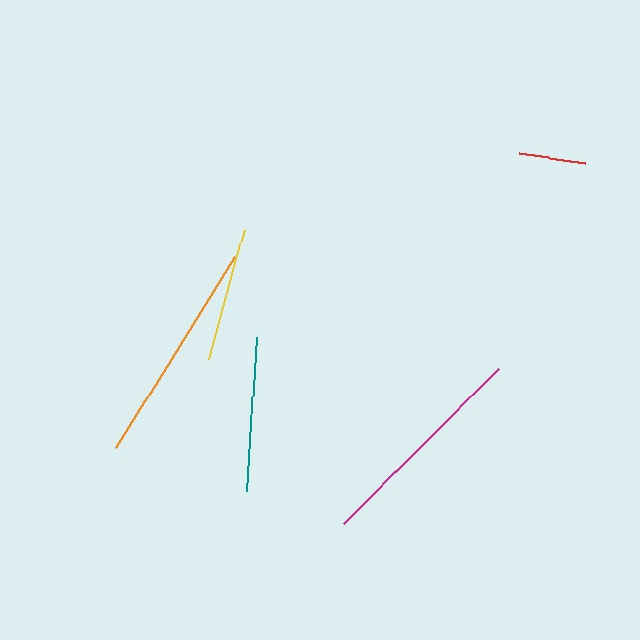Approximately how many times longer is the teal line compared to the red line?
The teal line is approximately 2.3 times the length of the red line.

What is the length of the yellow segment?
The yellow segment is approximately 134 pixels long.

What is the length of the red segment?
The red segment is approximately 67 pixels long.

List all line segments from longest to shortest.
From longest to shortest: orange, magenta, teal, yellow, red.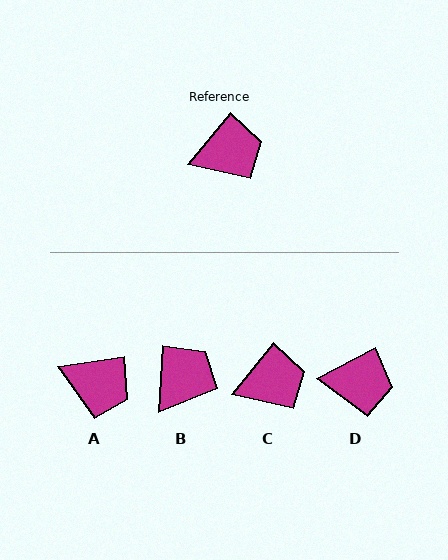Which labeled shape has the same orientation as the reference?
C.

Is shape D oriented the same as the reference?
No, it is off by about 23 degrees.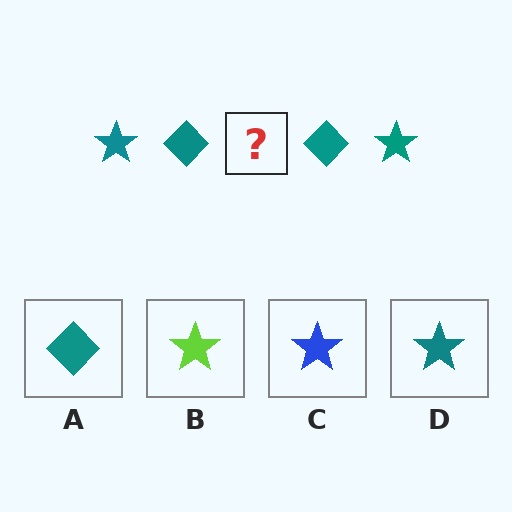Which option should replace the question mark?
Option D.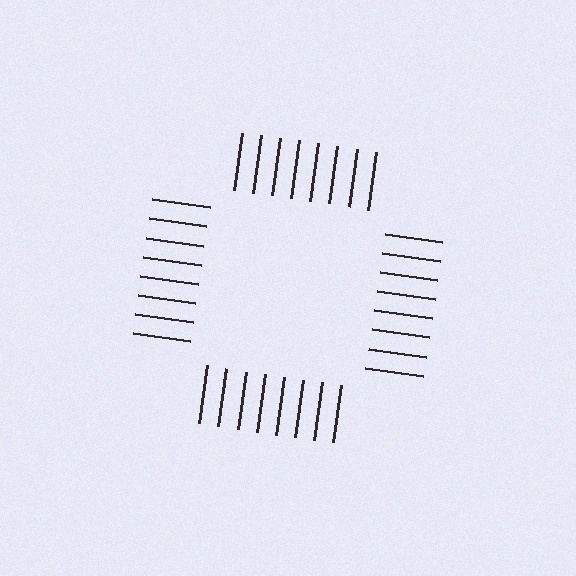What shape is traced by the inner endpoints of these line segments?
An illusory square — the line segments terminate on its edges but no continuous stroke is drawn.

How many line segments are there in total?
32 — 8 along each of the 4 edges.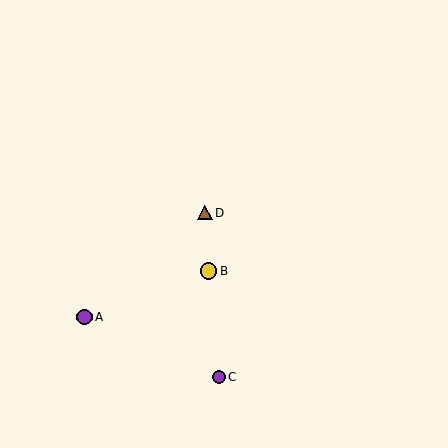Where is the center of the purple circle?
The center of the purple circle is at (84, 317).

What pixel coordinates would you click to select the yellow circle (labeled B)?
Click at (209, 271) to select the yellow circle B.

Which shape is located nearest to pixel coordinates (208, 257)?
The yellow circle (labeled B) at (209, 271) is nearest to that location.